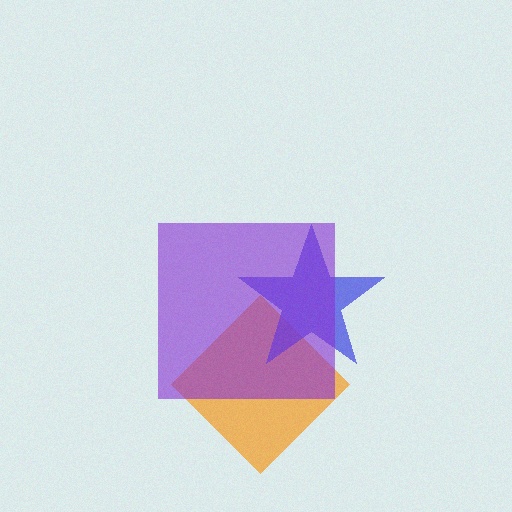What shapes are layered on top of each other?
The layered shapes are: an orange diamond, a blue star, a purple square.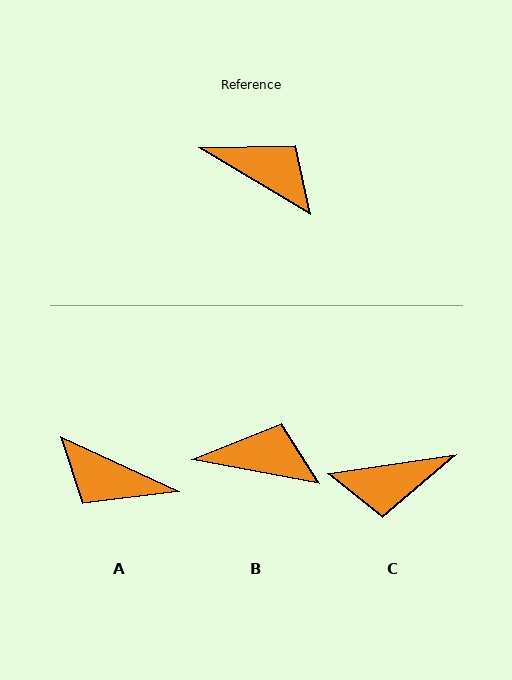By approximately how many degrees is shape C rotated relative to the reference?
Approximately 141 degrees clockwise.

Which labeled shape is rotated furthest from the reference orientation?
A, about 174 degrees away.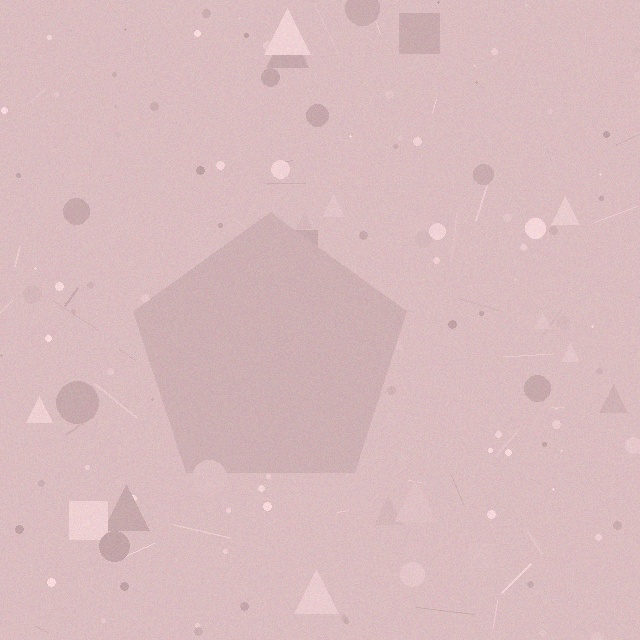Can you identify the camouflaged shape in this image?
The camouflaged shape is a pentagon.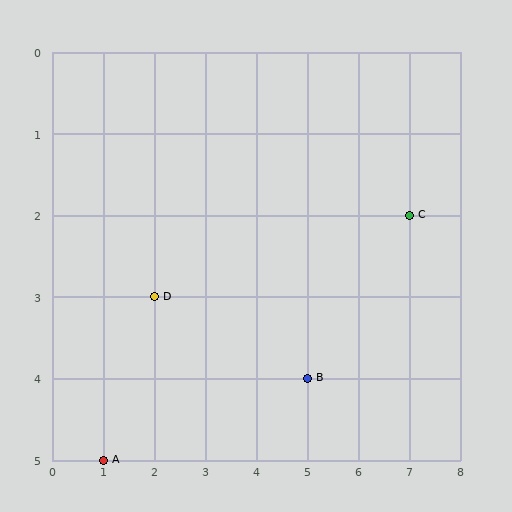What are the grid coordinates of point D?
Point D is at grid coordinates (2, 3).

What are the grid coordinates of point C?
Point C is at grid coordinates (7, 2).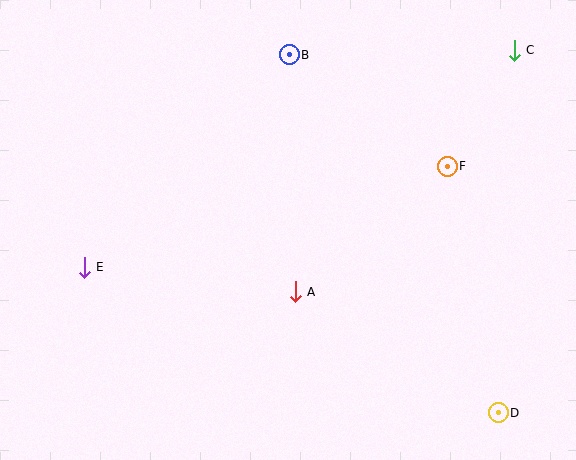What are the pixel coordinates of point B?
Point B is at (289, 55).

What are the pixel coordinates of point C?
Point C is at (514, 50).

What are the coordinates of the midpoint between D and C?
The midpoint between D and C is at (506, 231).